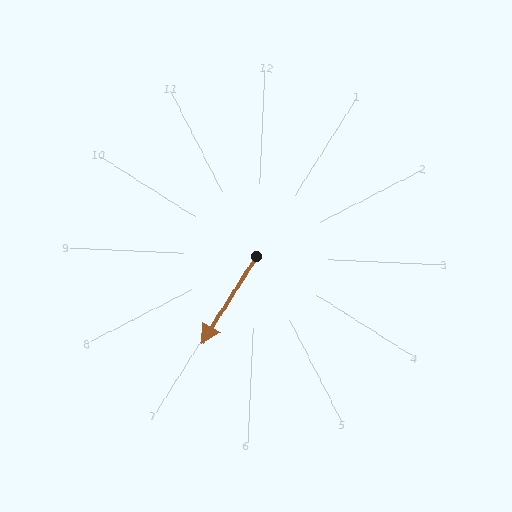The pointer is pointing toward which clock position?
Roughly 7 o'clock.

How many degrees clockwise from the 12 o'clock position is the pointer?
Approximately 209 degrees.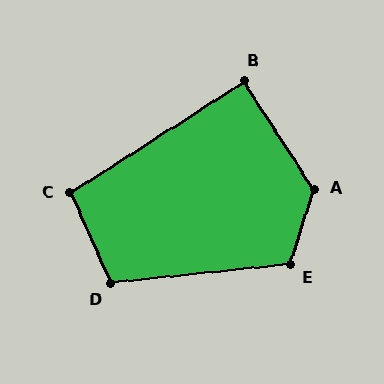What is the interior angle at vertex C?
Approximately 98 degrees (obtuse).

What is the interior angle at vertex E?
Approximately 113 degrees (obtuse).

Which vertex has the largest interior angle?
A, at approximately 129 degrees.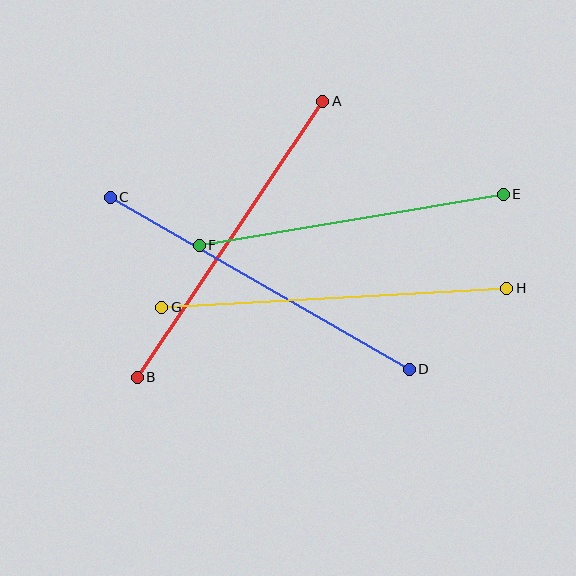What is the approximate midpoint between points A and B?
The midpoint is at approximately (230, 239) pixels.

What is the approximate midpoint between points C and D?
The midpoint is at approximately (260, 283) pixels.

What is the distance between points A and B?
The distance is approximately 333 pixels.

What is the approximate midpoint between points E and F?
The midpoint is at approximately (351, 220) pixels.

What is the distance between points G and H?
The distance is approximately 345 pixels.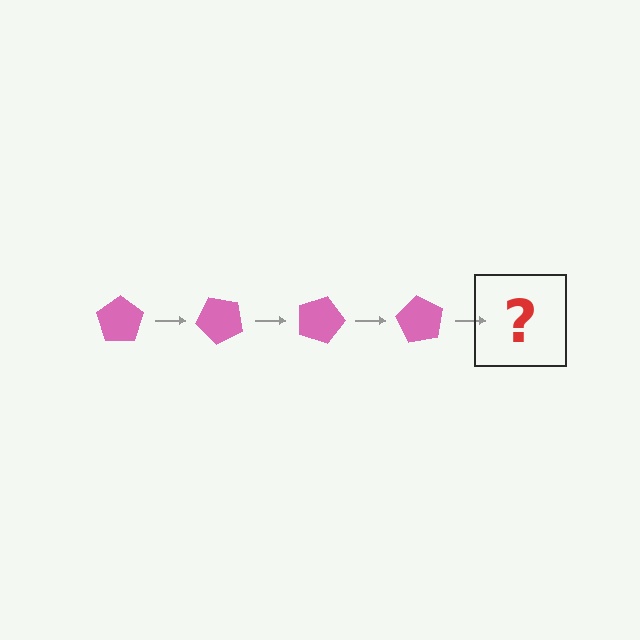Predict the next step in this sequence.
The next step is a pink pentagon rotated 180 degrees.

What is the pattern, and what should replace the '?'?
The pattern is that the pentagon rotates 45 degrees each step. The '?' should be a pink pentagon rotated 180 degrees.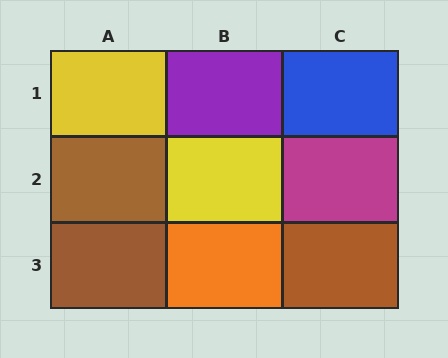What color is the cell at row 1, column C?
Blue.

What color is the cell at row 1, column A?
Yellow.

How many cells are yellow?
2 cells are yellow.